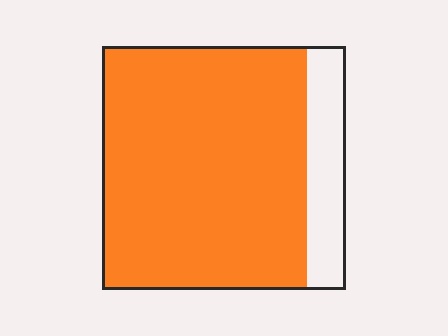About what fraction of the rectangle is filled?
About five sixths (5/6).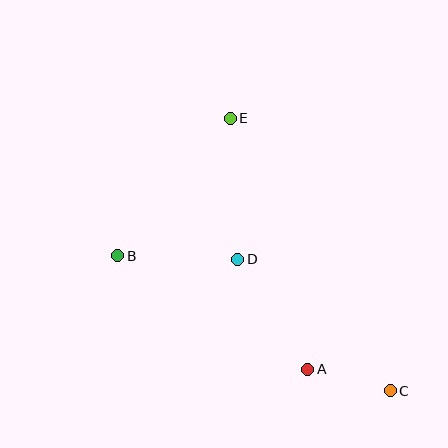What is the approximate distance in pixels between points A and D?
The distance between A and D is approximately 131 pixels.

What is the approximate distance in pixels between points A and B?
The distance between A and B is approximately 222 pixels.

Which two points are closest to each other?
Points A and C are closest to each other.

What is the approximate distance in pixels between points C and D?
The distance between C and D is approximately 202 pixels.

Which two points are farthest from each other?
Points C and E are farthest from each other.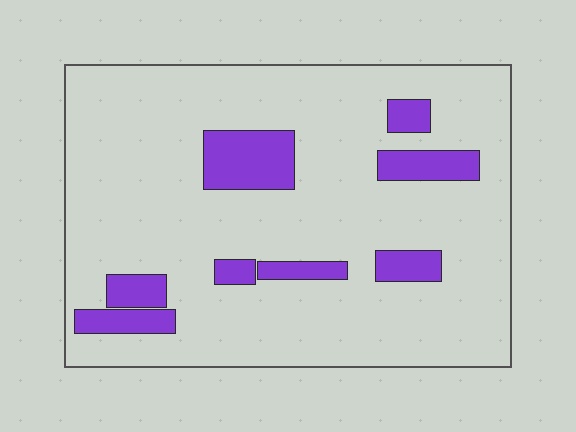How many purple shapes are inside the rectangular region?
8.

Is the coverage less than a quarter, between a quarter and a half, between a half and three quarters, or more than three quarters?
Less than a quarter.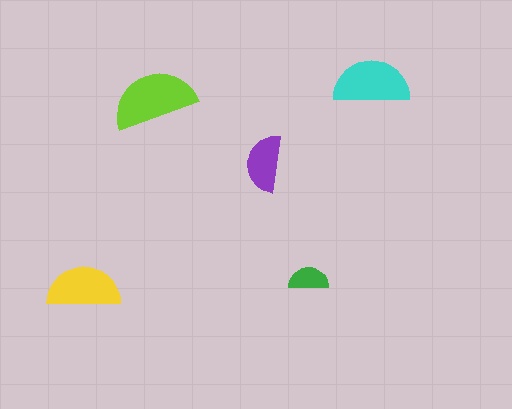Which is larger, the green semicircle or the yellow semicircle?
The yellow one.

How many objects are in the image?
There are 5 objects in the image.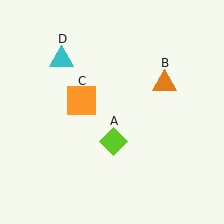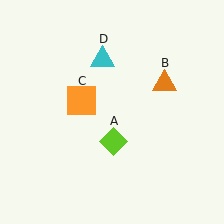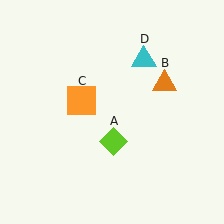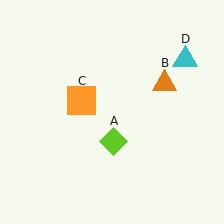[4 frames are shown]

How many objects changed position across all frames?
1 object changed position: cyan triangle (object D).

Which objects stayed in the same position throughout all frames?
Lime diamond (object A) and orange triangle (object B) and orange square (object C) remained stationary.